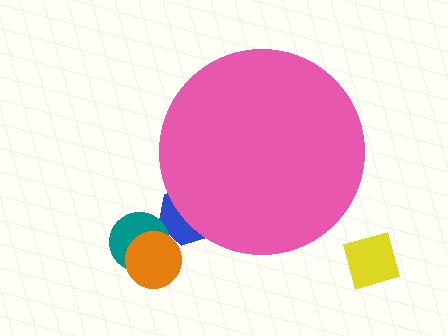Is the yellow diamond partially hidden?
No, the yellow diamond is fully visible.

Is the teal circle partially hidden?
No, the teal circle is fully visible.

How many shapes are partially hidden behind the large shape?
1 shape is partially hidden.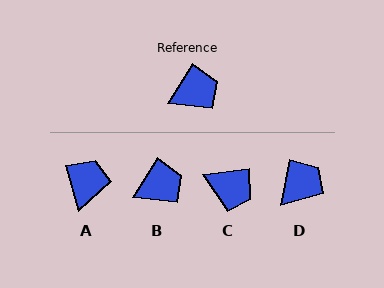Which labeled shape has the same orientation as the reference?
B.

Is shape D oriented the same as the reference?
No, it is off by about 21 degrees.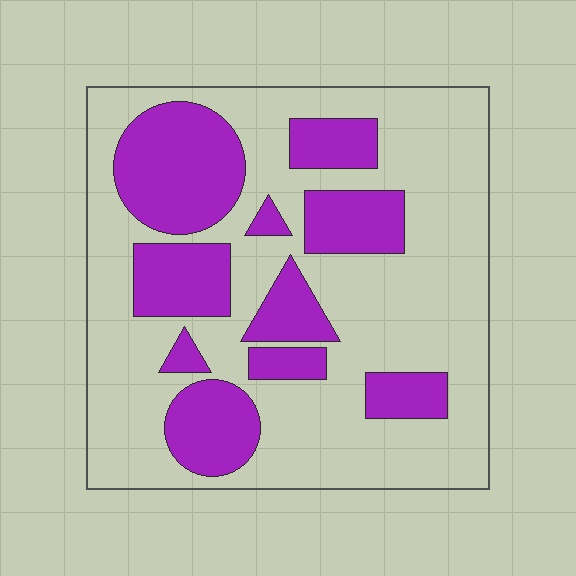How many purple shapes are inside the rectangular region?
10.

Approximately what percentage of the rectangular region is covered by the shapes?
Approximately 30%.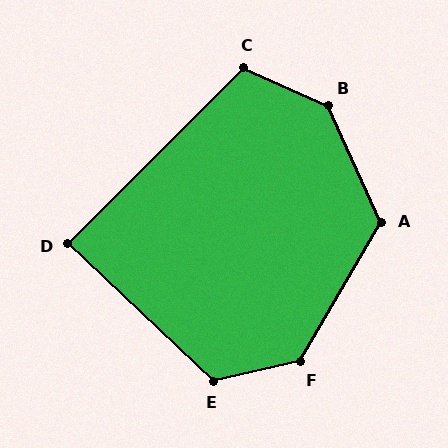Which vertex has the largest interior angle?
B, at approximately 139 degrees.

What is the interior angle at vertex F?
Approximately 133 degrees (obtuse).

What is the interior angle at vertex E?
Approximately 124 degrees (obtuse).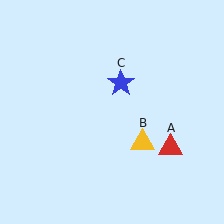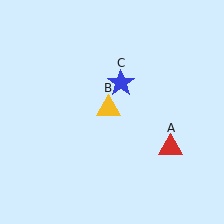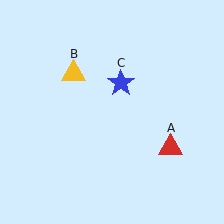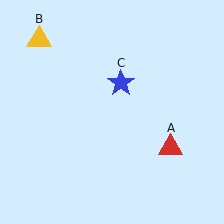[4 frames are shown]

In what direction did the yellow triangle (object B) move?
The yellow triangle (object B) moved up and to the left.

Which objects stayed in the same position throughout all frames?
Red triangle (object A) and blue star (object C) remained stationary.